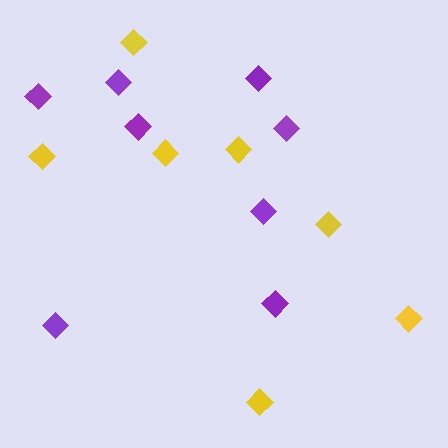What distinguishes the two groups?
There are 2 groups: one group of purple diamonds (8) and one group of yellow diamonds (7).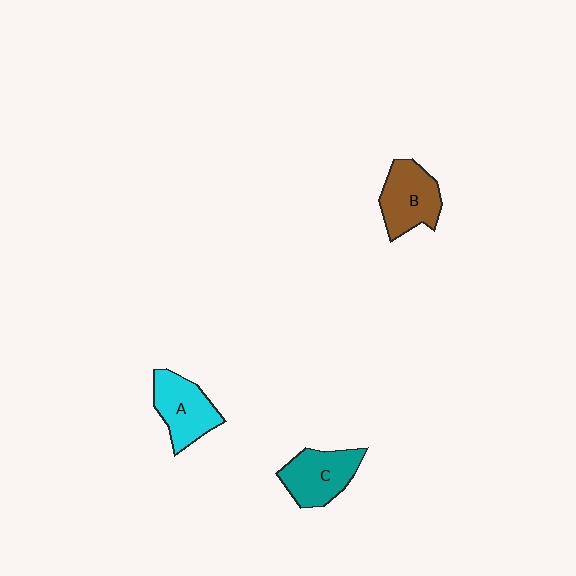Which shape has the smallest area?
Shape C (teal).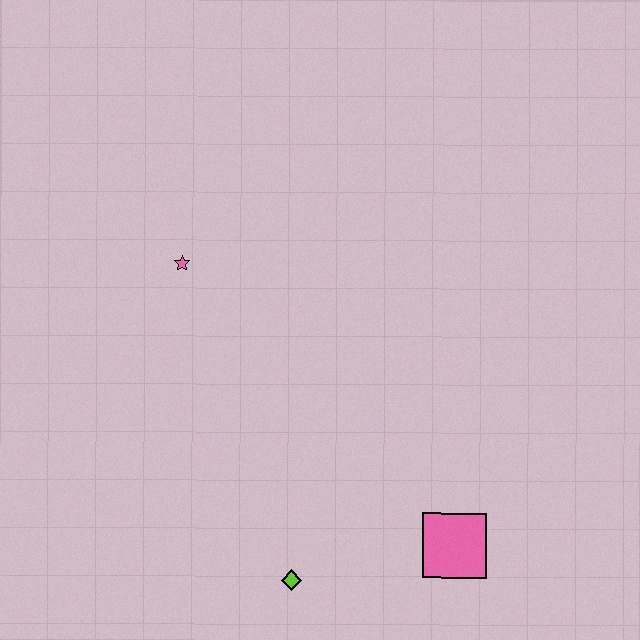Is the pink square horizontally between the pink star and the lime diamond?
No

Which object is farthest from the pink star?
The pink square is farthest from the pink star.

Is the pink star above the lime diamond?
Yes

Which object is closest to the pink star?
The lime diamond is closest to the pink star.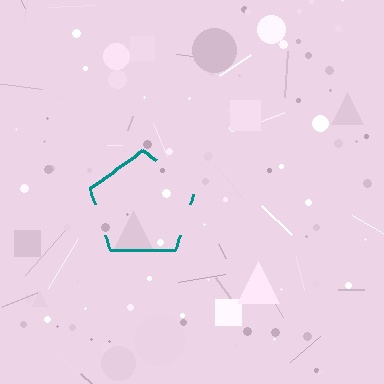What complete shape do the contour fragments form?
The contour fragments form a pentagon.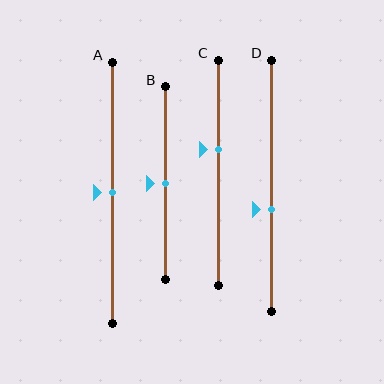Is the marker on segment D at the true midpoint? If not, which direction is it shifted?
No, the marker on segment D is shifted downward by about 9% of the segment length.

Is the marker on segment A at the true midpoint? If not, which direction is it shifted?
Yes, the marker on segment A is at the true midpoint.